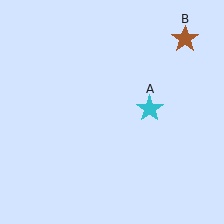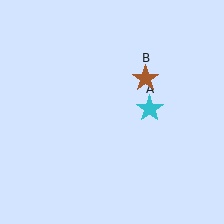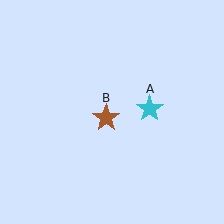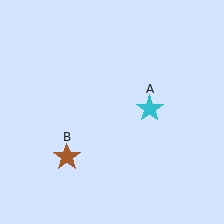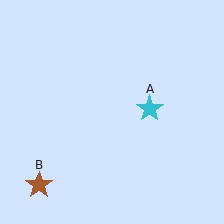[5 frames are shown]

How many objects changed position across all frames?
1 object changed position: brown star (object B).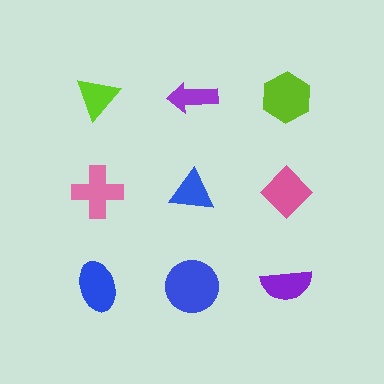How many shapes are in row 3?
3 shapes.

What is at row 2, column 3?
A pink diamond.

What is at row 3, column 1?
A blue ellipse.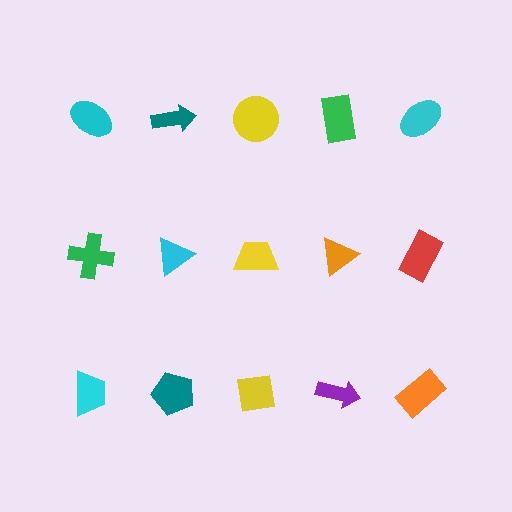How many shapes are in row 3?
5 shapes.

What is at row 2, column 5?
A red rectangle.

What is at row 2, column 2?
A cyan triangle.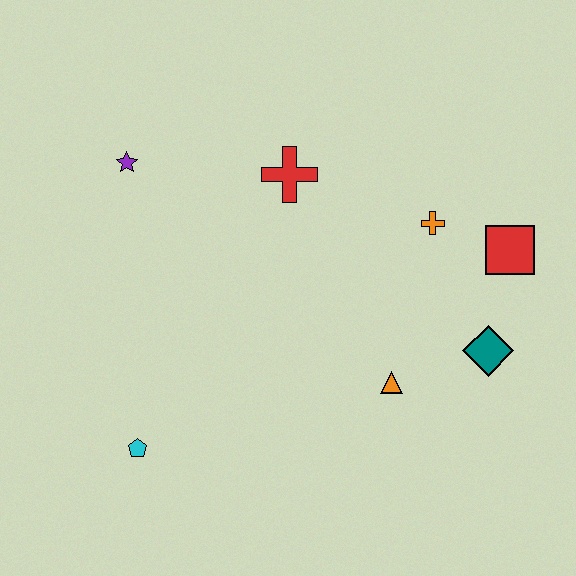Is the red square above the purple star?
No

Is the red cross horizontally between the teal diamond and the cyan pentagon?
Yes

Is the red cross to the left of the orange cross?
Yes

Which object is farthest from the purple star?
The teal diamond is farthest from the purple star.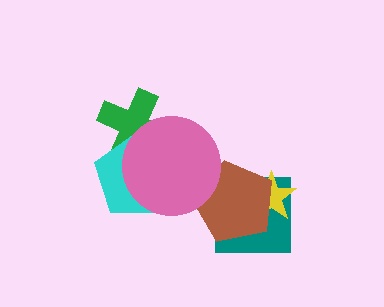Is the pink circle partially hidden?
No, no other shape covers it.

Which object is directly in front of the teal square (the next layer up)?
The yellow star is directly in front of the teal square.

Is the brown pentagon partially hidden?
Yes, it is partially covered by another shape.